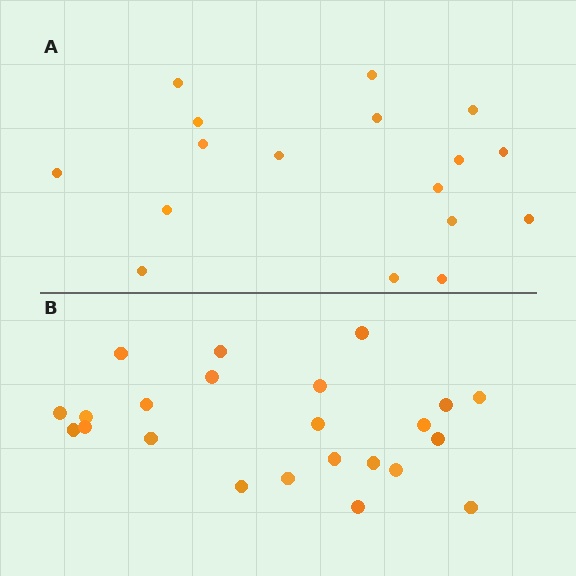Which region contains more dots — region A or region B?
Region B (the bottom region) has more dots.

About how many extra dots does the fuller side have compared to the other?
Region B has about 6 more dots than region A.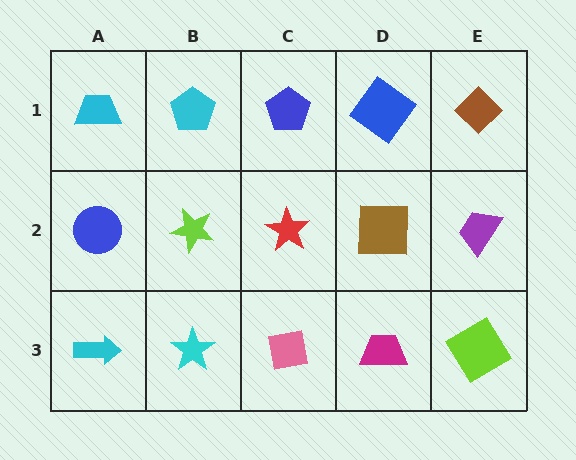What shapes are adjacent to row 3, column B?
A lime star (row 2, column B), a cyan arrow (row 3, column A), a pink square (row 3, column C).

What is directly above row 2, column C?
A blue pentagon.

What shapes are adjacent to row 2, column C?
A blue pentagon (row 1, column C), a pink square (row 3, column C), a lime star (row 2, column B), a brown square (row 2, column D).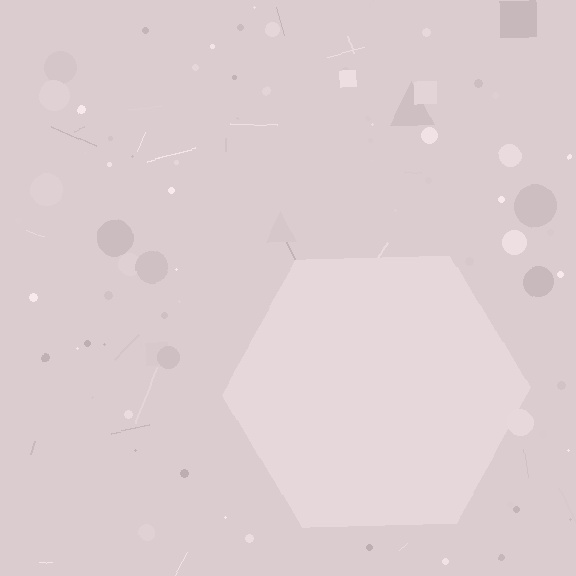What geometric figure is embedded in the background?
A hexagon is embedded in the background.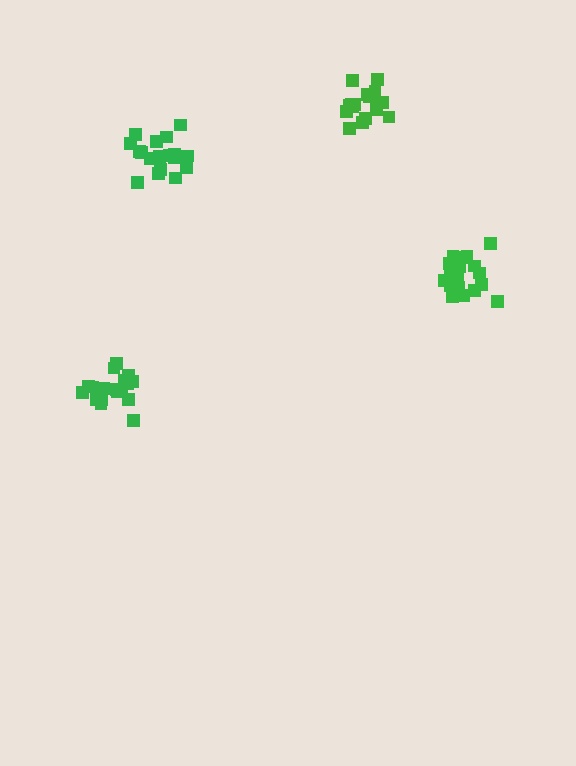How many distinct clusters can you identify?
There are 4 distinct clusters.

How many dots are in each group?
Group 1: 19 dots, Group 2: 16 dots, Group 3: 18 dots, Group 4: 19 dots (72 total).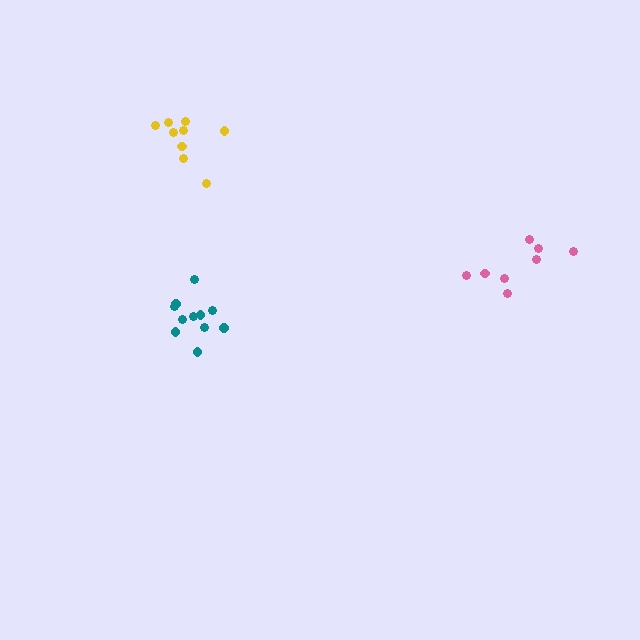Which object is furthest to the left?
The teal cluster is leftmost.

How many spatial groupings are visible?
There are 3 spatial groupings.